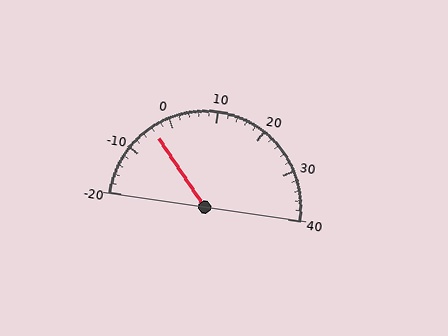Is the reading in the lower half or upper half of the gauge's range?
The reading is in the lower half of the range (-20 to 40).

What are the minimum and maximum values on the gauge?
The gauge ranges from -20 to 40.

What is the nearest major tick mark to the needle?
The nearest major tick mark is 0.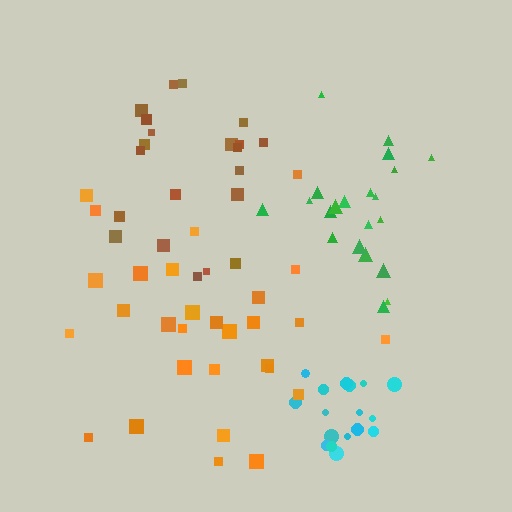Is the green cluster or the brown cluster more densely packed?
Green.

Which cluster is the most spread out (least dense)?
Orange.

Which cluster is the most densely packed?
Cyan.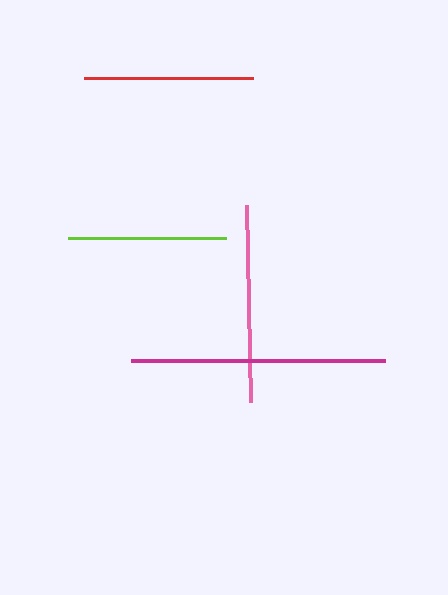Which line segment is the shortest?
The lime line is the shortest at approximately 158 pixels.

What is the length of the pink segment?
The pink segment is approximately 197 pixels long.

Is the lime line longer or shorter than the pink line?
The pink line is longer than the lime line.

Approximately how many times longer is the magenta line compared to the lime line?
The magenta line is approximately 1.6 times the length of the lime line.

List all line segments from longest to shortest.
From longest to shortest: magenta, pink, red, lime.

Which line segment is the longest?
The magenta line is the longest at approximately 254 pixels.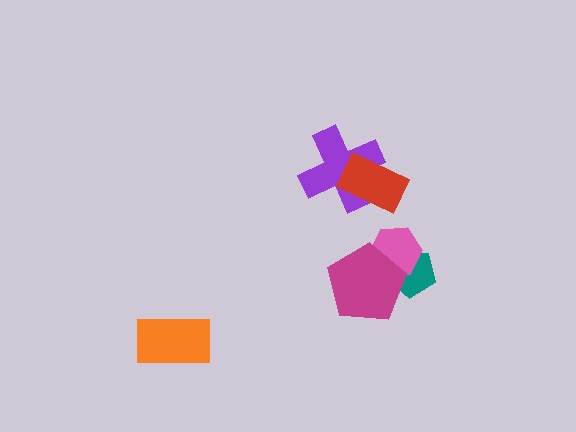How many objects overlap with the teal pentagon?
2 objects overlap with the teal pentagon.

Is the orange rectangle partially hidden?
No, no other shape covers it.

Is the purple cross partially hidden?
Yes, it is partially covered by another shape.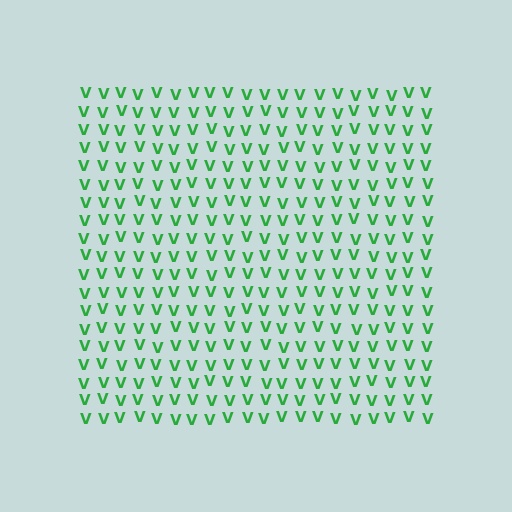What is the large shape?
The large shape is a square.